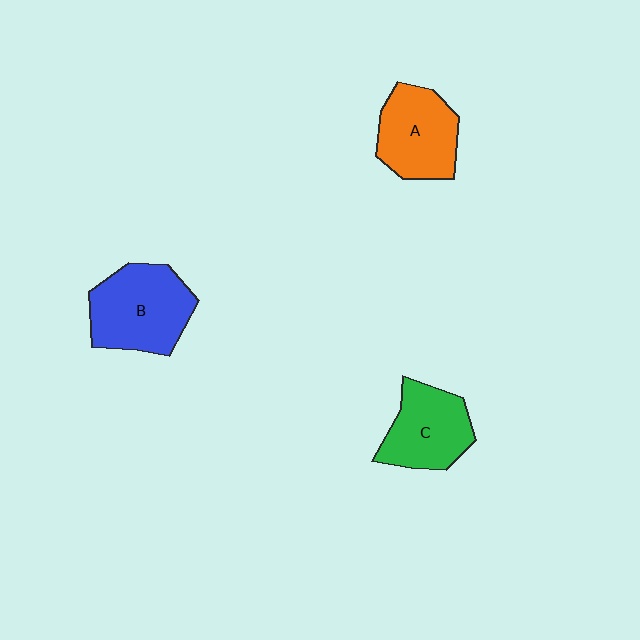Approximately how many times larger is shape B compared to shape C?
Approximately 1.2 times.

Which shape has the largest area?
Shape B (blue).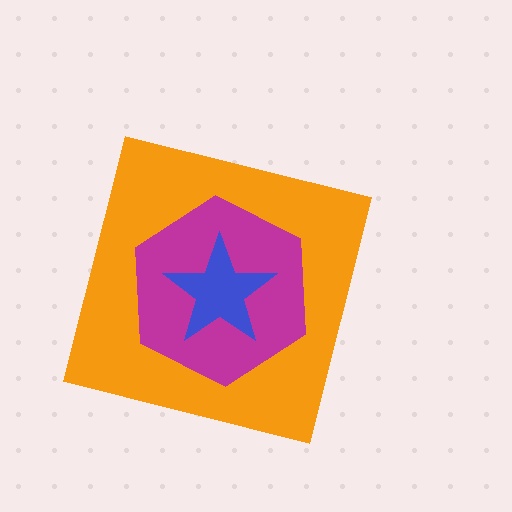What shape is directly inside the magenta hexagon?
The blue star.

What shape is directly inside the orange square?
The magenta hexagon.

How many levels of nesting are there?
3.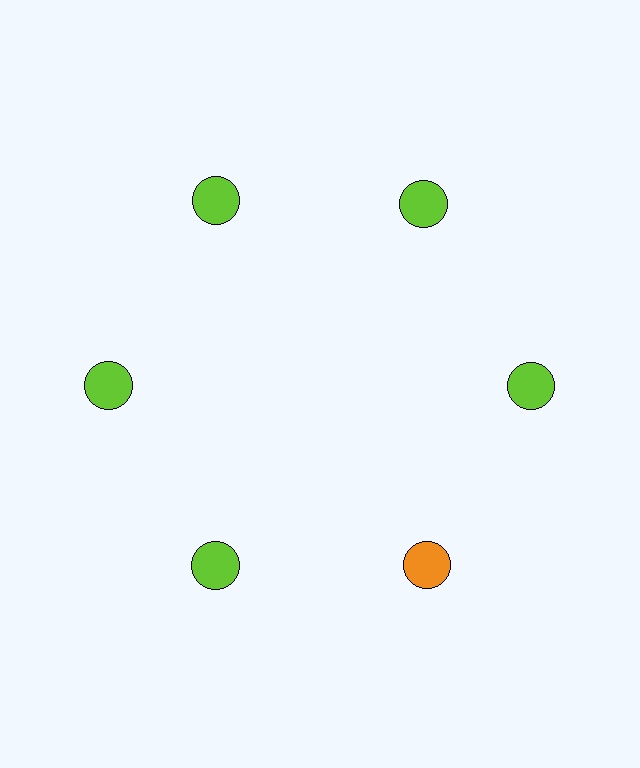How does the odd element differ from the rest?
It has a different color: orange instead of lime.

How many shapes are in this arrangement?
There are 6 shapes arranged in a ring pattern.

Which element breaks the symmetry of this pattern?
The orange circle at roughly the 5 o'clock position breaks the symmetry. All other shapes are lime circles.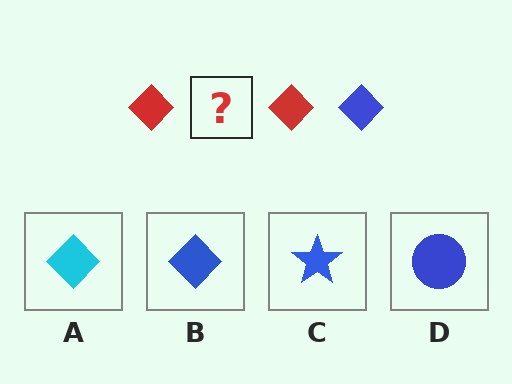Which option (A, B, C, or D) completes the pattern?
B.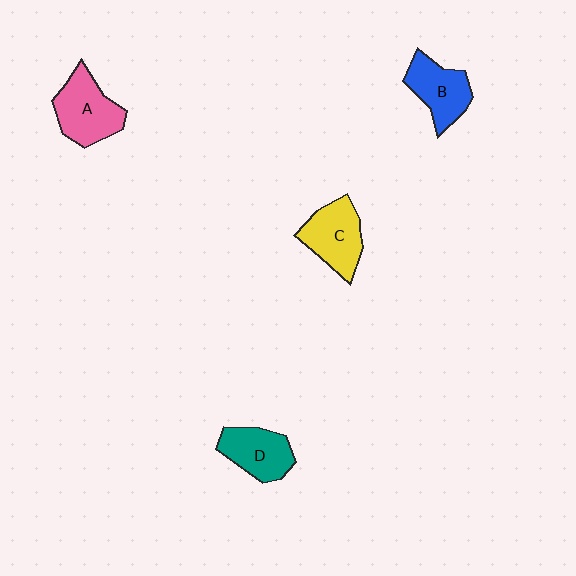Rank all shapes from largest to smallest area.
From largest to smallest: A (pink), C (yellow), B (blue), D (teal).